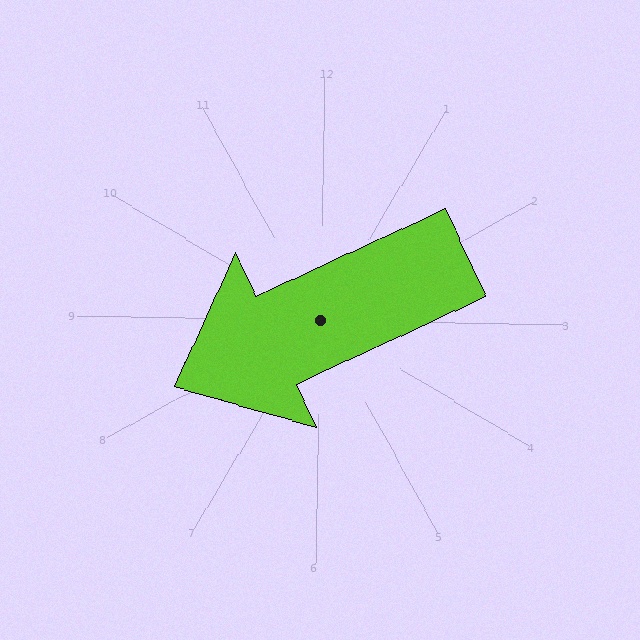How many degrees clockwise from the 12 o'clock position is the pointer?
Approximately 244 degrees.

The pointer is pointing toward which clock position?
Roughly 8 o'clock.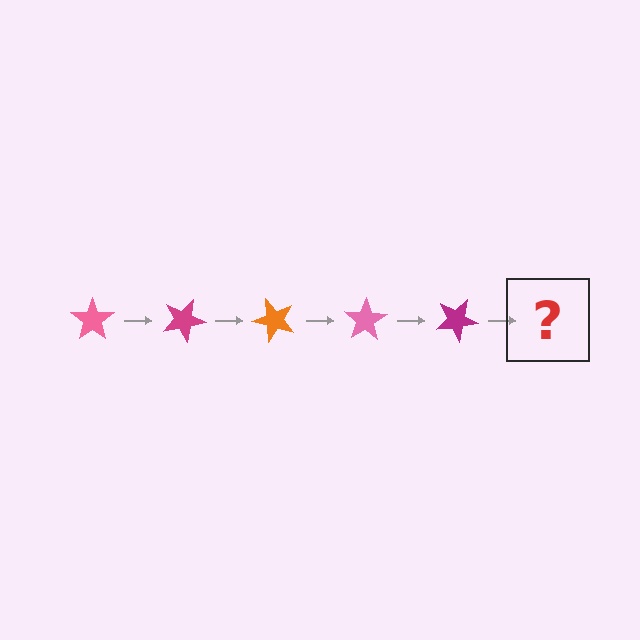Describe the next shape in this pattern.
It should be an orange star, rotated 125 degrees from the start.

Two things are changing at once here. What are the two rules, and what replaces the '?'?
The two rules are that it rotates 25 degrees each step and the color cycles through pink, magenta, and orange. The '?' should be an orange star, rotated 125 degrees from the start.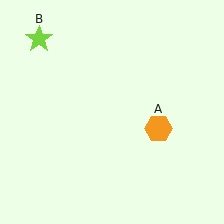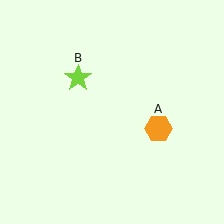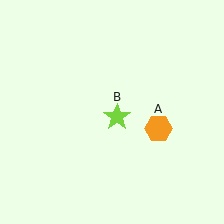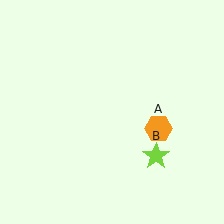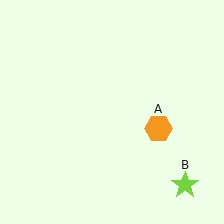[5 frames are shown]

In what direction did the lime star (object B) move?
The lime star (object B) moved down and to the right.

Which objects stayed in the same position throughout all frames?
Orange hexagon (object A) remained stationary.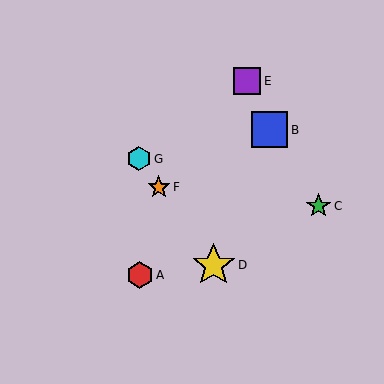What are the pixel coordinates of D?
Object D is at (214, 265).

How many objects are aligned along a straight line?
3 objects (D, F, G) are aligned along a straight line.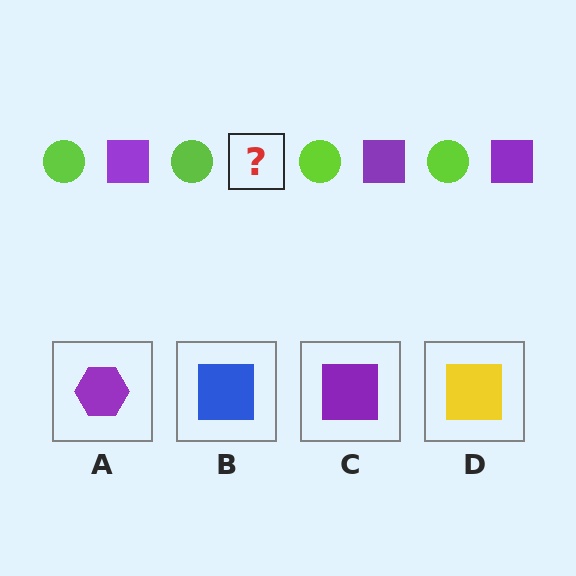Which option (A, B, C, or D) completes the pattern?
C.